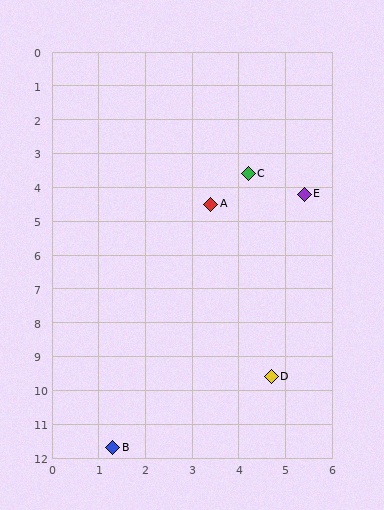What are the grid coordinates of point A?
Point A is at approximately (3.4, 4.5).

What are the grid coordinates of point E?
Point E is at approximately (5.4, 4.2).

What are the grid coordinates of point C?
Point C is at approximately (4.2, 3.6).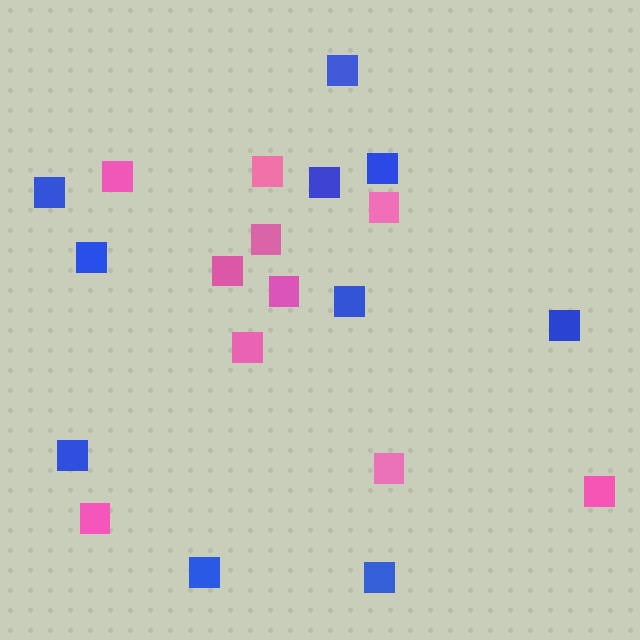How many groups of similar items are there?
There are 2 groups: one group of blue squares (10) and one group of pink squares (10).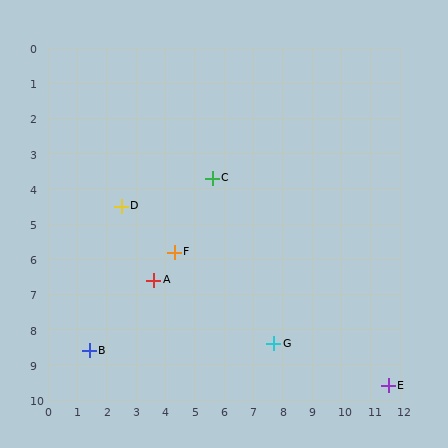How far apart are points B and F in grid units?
Points B and F are about 4.0 grid units apart.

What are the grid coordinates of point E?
Point E is at approximately (11.6, 9.6).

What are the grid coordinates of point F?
Point F is at approximately (4.3, 5.8).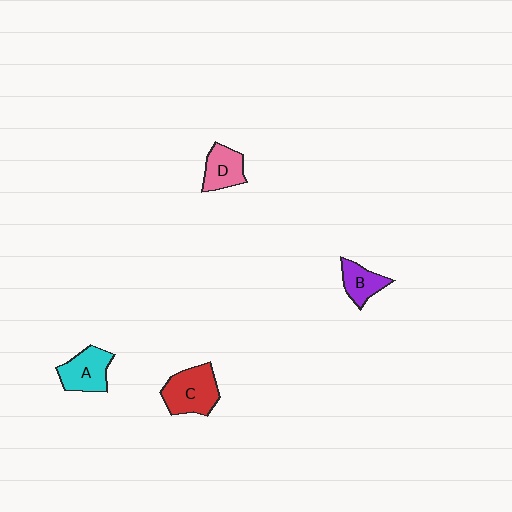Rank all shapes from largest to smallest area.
From largest to smallest: C (red), A (cyan), D (pink), B (purple).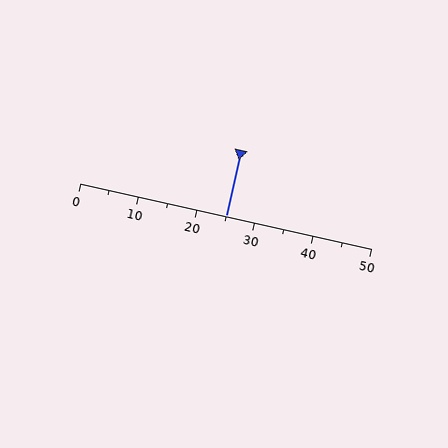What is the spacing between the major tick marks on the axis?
The major ticks are spaced 10 apart.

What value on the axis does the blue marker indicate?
The marker indicates approximately 25.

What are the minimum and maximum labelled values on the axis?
The axis runs from 0 to 50.